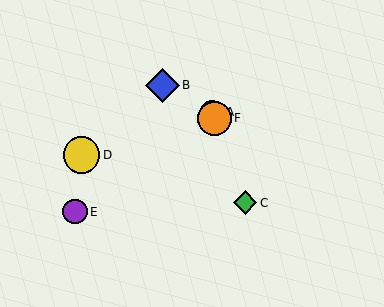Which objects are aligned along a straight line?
Objects A, C, F are aligned along a straight line.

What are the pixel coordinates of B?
Object B is at (162, 85).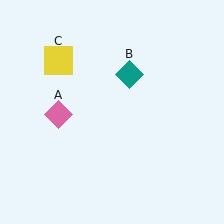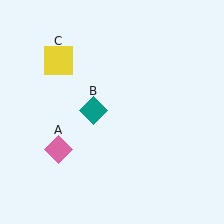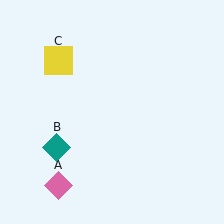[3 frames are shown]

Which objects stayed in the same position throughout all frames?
Yellow square (object C) remained stationary.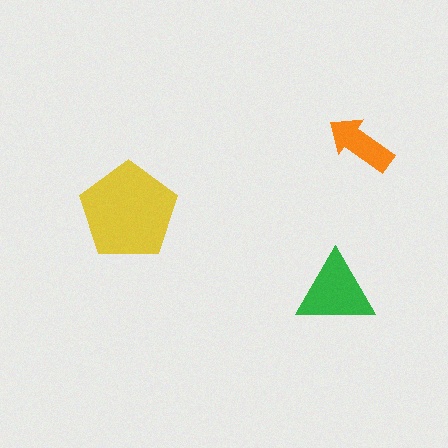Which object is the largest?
The yellow pentagon.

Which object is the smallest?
The orange arrow.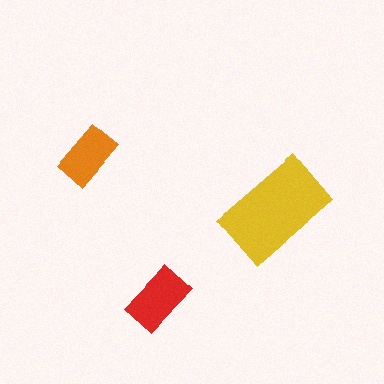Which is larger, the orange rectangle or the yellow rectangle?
The yellow one.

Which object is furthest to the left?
The orange rectangle is leftmost.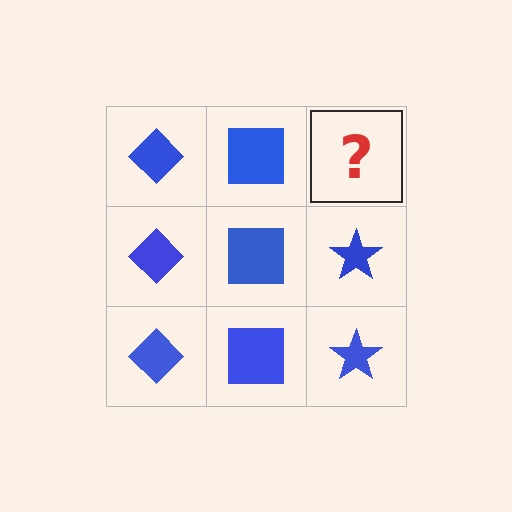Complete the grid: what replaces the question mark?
The question mark should be replaced with a blue star.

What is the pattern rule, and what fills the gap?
The rule is that each column has a consistent shape. The gap should be filled with a blue star.